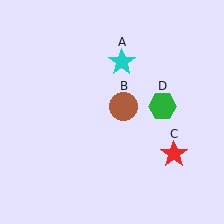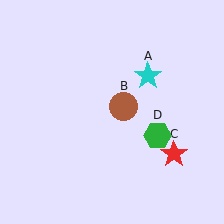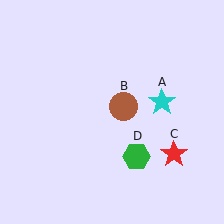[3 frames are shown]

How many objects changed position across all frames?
2 objects changed position: cyan star (object A), green hexagon (object D).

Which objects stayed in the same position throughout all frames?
Brown circle (object B) and red star (object C) remained stationary.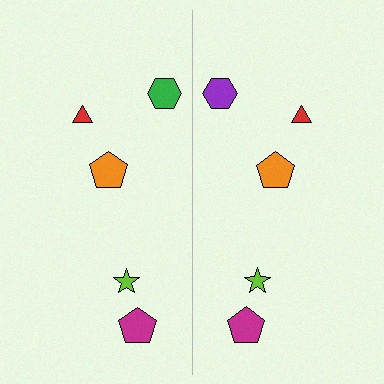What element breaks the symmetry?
The purple hexagon on the right side breaks the symmetry — its mirror counterpart is green.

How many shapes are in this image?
There are 10 shapes in this image.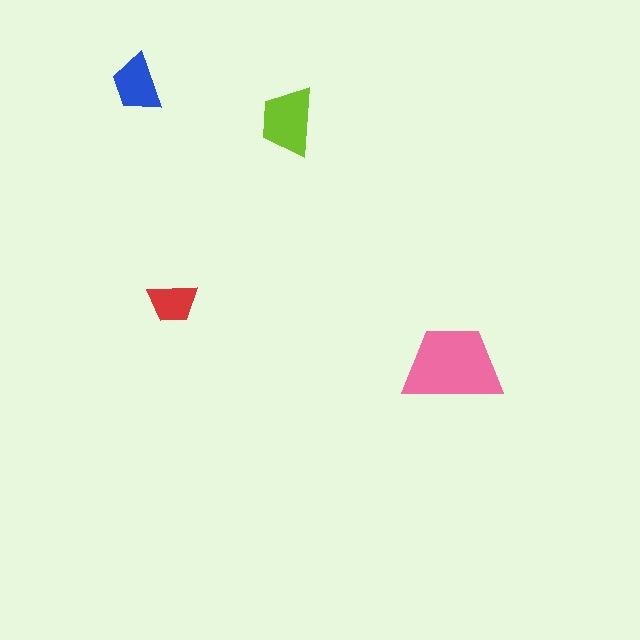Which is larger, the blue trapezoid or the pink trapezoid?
The pink one.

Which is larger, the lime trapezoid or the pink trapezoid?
The pink one.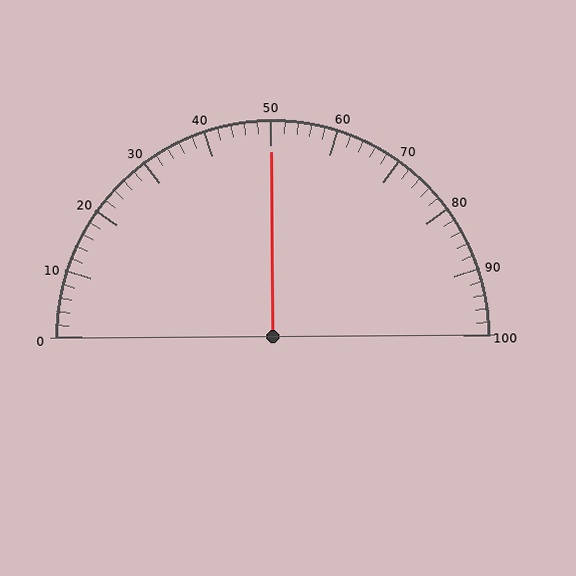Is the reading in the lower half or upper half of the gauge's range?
The reading is in the upper half of the range (0 to 100).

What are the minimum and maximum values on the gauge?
The gauge ranges from 0 to 100.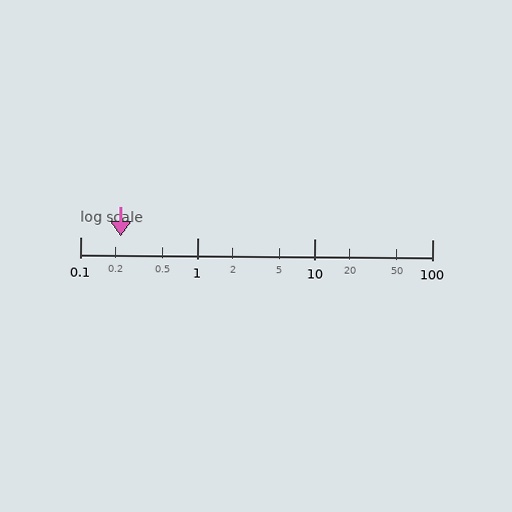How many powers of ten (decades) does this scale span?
The scale spans 3 decades, from 0.1 to 100.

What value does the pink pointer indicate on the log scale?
The pointer indicates approximately 0.22.